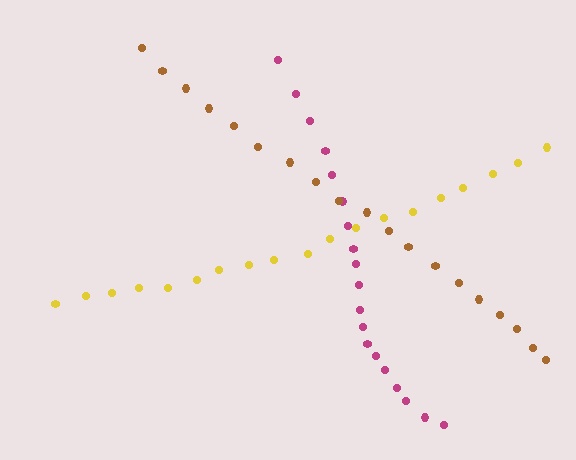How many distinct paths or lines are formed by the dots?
There are 3 distinct paths.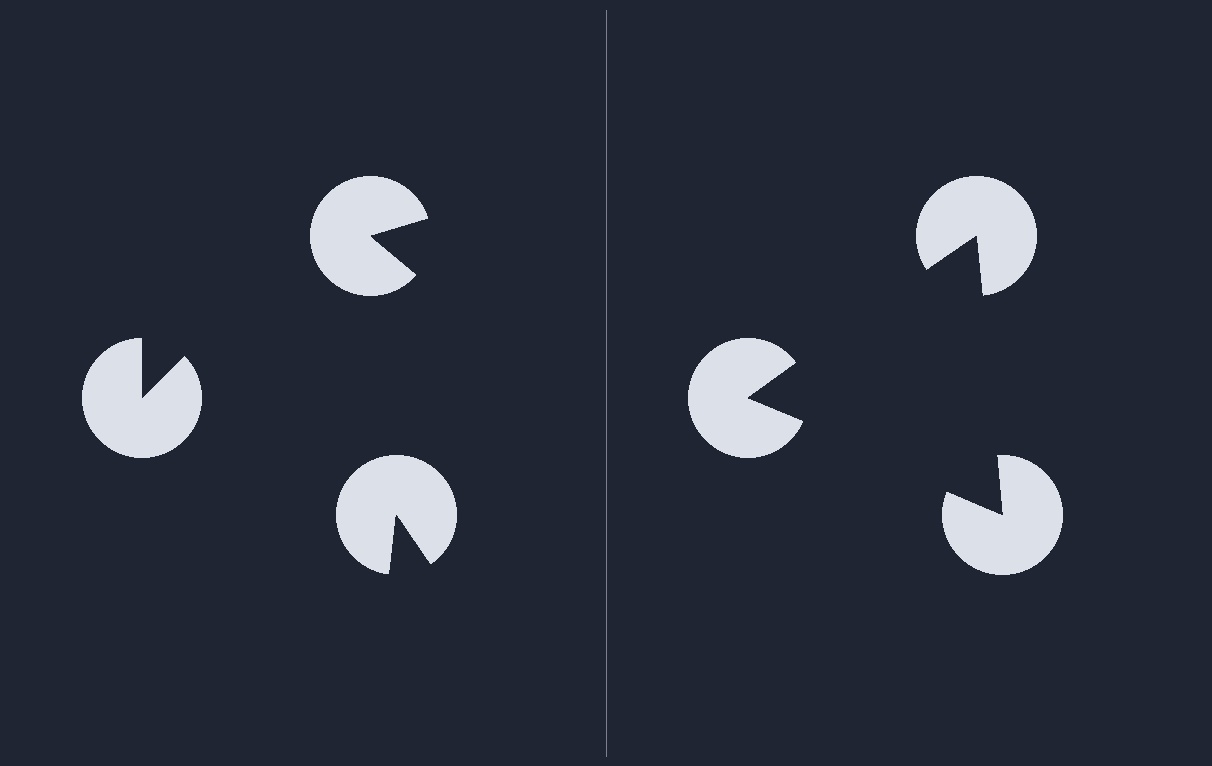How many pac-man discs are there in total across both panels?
6 — 3 on each side.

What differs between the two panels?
The pac-man discs are positioned identically on both sides; only the wedge orientations differ. On the right they align to a triangle; on the left they are misaligned.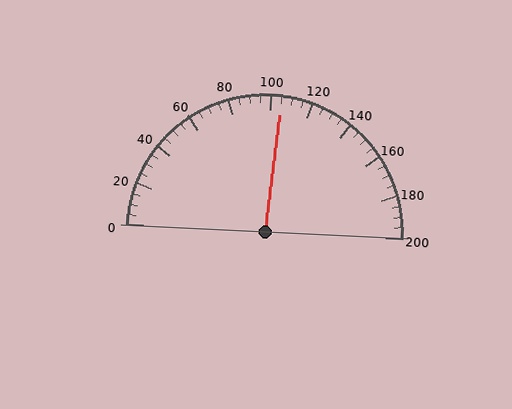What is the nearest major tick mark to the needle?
The nearest major tick mark is 100.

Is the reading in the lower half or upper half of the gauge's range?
The reading is in the upper half of the range (0 to 200).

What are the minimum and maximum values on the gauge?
The gauge ranges from 0 to 200.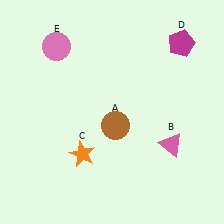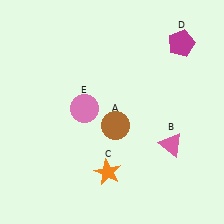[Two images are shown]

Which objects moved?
The objects that moved are: the orange star (C), the pink circle (E).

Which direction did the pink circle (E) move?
The pink circle (E) moved down.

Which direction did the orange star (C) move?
The orange star (C) moved right.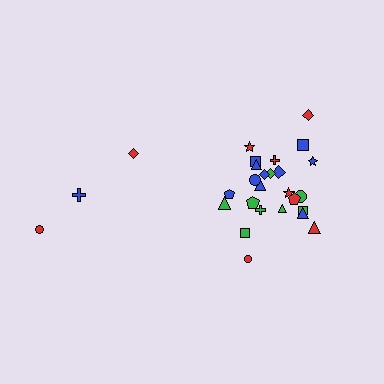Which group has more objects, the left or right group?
The right group.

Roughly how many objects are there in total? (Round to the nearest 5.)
Roughly 30 objects in total.